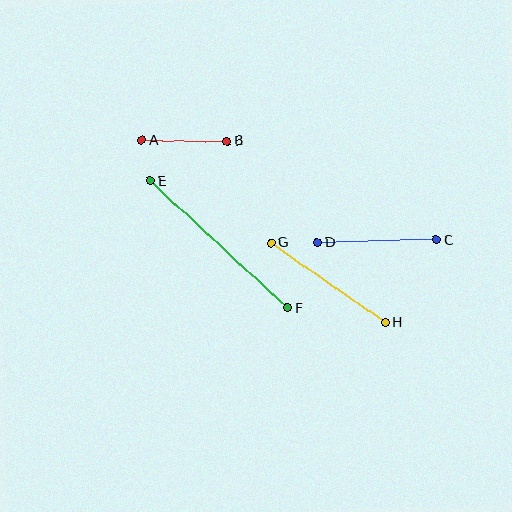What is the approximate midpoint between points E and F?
The midpoint is at approximately (219, 245) pixels.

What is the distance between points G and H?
The distance is approximately 139 pixels.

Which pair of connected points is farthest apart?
Points E and F are farthest apart.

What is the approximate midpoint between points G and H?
The midpoint is at approximately (328, 282) pixels.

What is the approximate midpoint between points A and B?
The midpoint is at approximately (185, 141) pixels.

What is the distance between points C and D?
The distance is approximately 119 pixels.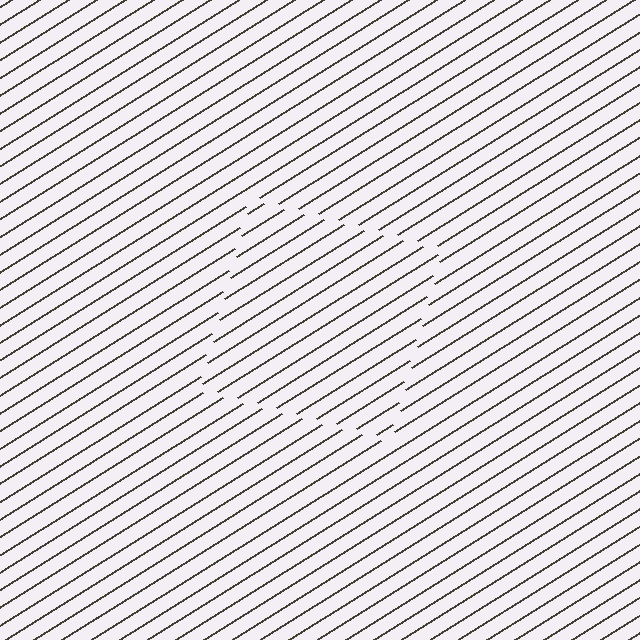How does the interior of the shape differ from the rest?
The interior of the shape contains the same grating, shifted by half a period — the contour is defined by the phase discontinuity where line-ends from the inner and outer gratings abut.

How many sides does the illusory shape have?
4 sides — the line-ends trace a square.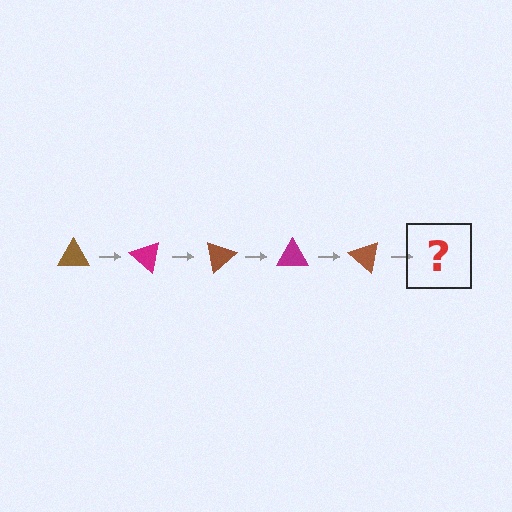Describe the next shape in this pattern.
It should be a magenta triangle, rotated 200 degrees from the start.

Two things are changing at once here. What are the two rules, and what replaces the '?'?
The two rules are that it rotates 40 degrees each step and the color cycles through brown and magenta. The '?' should be a magenta triangle, rotated 200 degrees from the start.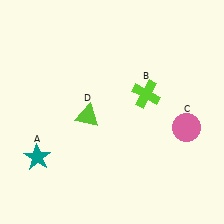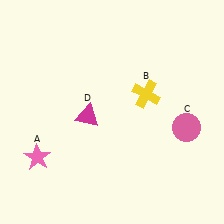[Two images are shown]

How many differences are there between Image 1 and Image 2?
There are 3 differences between the two images.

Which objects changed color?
A changed from teal to pink. B changed from lime to yellow. D changed from lime to magenta.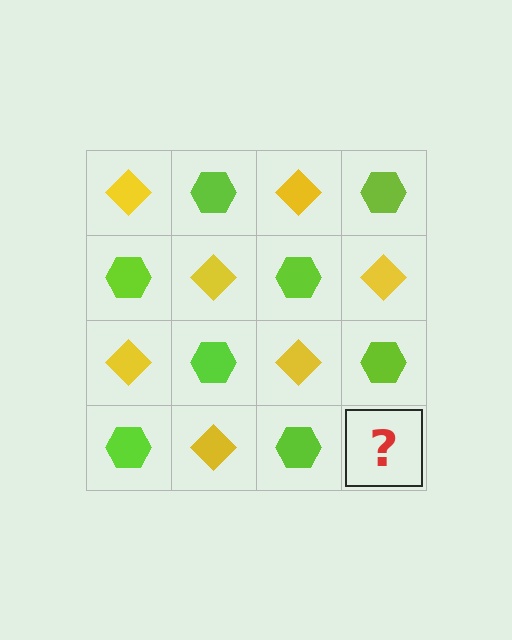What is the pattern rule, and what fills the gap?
The rule is that it alternates yellow diamond and lime hexagon in a checkerboard pattern. The gap should be filled with a yellow diamond.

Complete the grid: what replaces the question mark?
The question mark should be replaced with a yellow diamond.